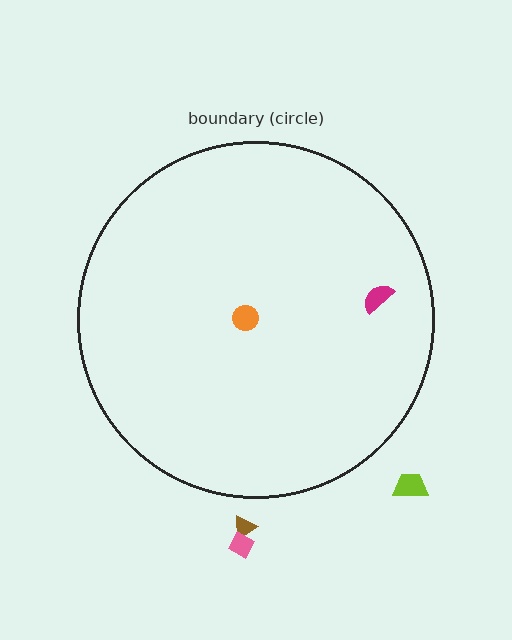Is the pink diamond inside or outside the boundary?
Outside.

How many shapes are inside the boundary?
2 inside, 3 outside.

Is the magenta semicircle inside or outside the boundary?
Inside.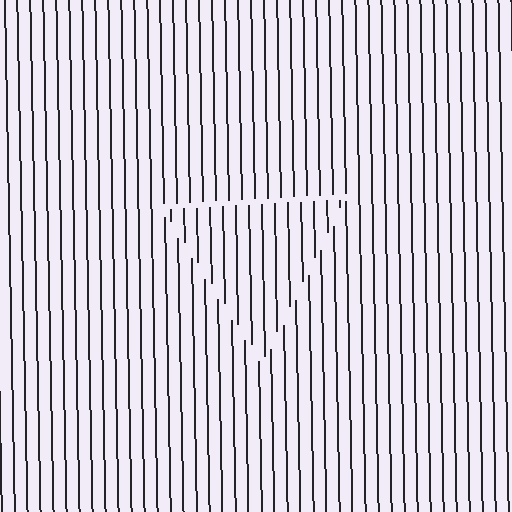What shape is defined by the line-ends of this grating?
An illusory triangle. The interior of the shape contains the same grating, shifted by half a period — the contour is defined by the phase discontinuity where line-ends from the inner and outer gratings abut.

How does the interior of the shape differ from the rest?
The interior of the shape contains the same grating, shifted by half a period — the contour is defined by the phase discontinuity where line-ends from the inner and outer gratings abut.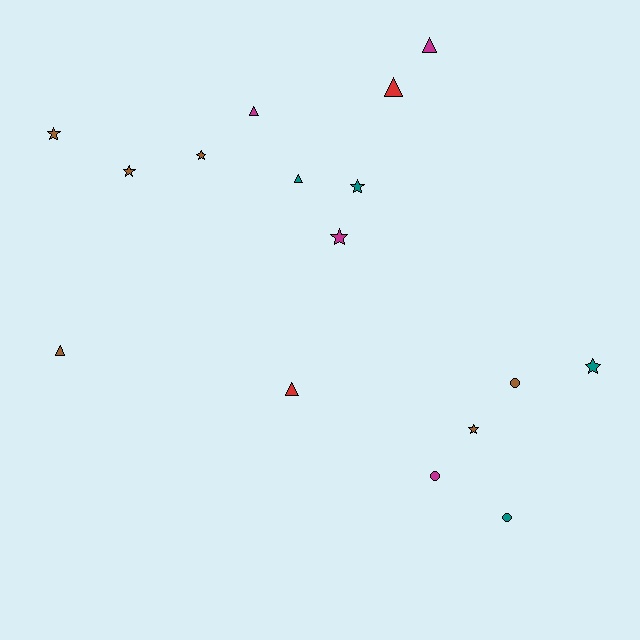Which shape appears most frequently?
Star, with 7 objects.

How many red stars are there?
There are no red stars.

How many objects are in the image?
There are 16 objects.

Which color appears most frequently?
Brown, with 6 objects.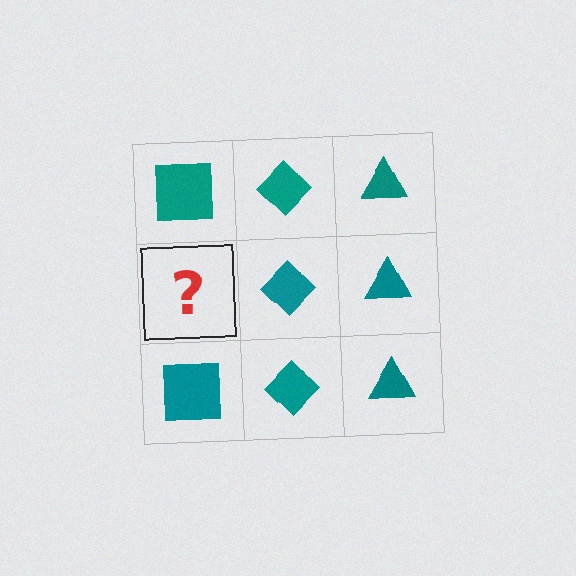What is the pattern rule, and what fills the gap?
The rule is that each column has a consistent shape. The gap should be filled with a teal square.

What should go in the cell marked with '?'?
The missing cell should contain a teal square.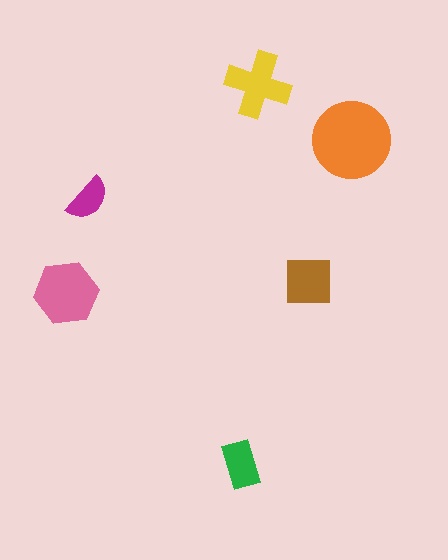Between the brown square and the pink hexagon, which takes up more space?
The pink hexagon.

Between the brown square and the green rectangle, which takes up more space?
The brown square.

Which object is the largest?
The orange circle.